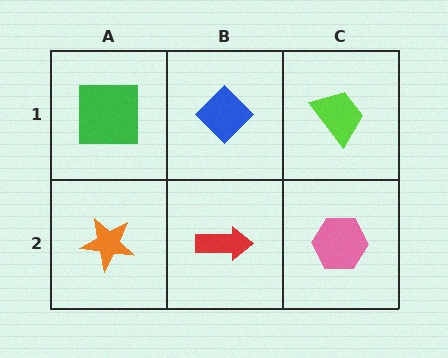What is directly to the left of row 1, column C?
A blue diamond.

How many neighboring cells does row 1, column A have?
2.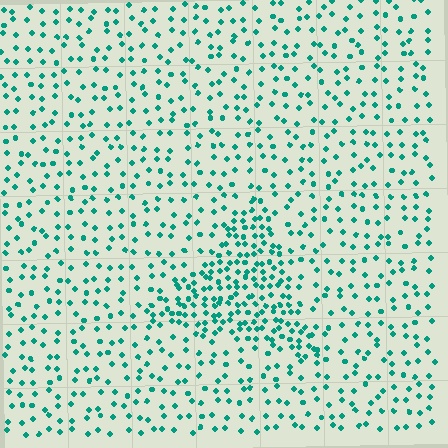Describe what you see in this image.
The image contains small teal elements arranged at two different densities. A triangle-shaped region is visible where the elements are more densely packed than the surrounding area.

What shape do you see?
I see a triangle.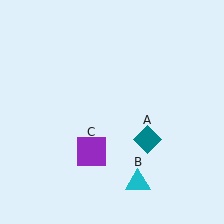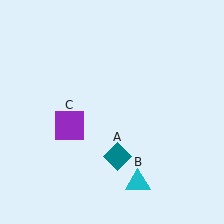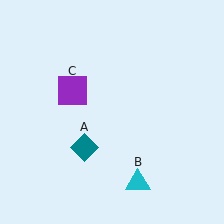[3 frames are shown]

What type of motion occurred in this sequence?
The teal diamond (object A), purple square (object C) rotated clockwise around the center of the scene.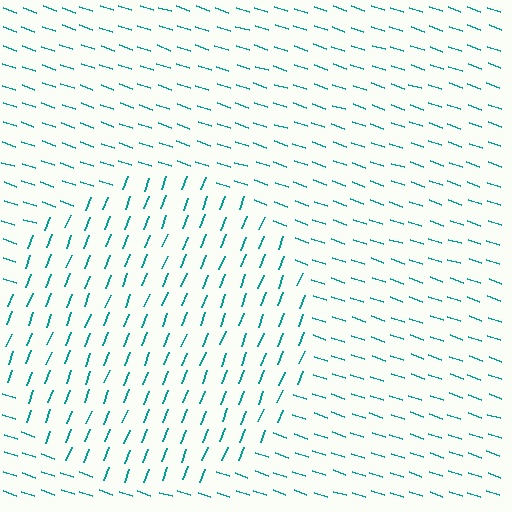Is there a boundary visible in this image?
Yes, there is a texture boundary formed by a change in line orientation.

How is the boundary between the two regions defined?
The boundary is defined purely by a change in line orientation (approximately 87 degrees difference). All lines are the same color and thickness.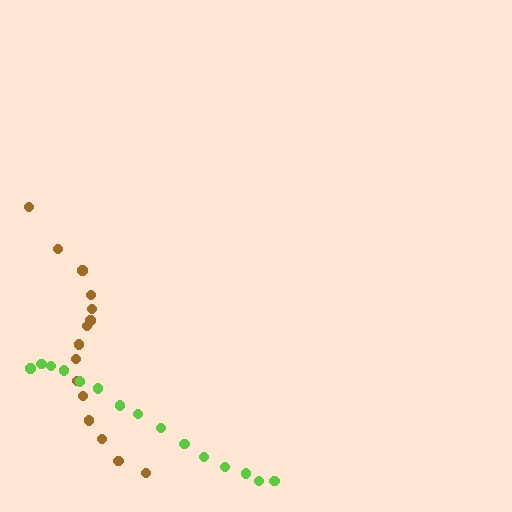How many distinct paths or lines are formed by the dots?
There are 2 distinct paths.